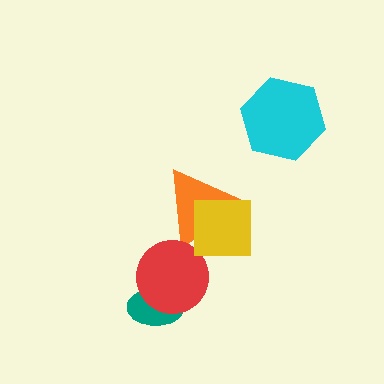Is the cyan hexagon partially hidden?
No, no other shape covers it.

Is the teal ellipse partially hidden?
Yes, it is partially covered by another shape.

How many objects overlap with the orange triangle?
1 object overlaps with the orange triangle.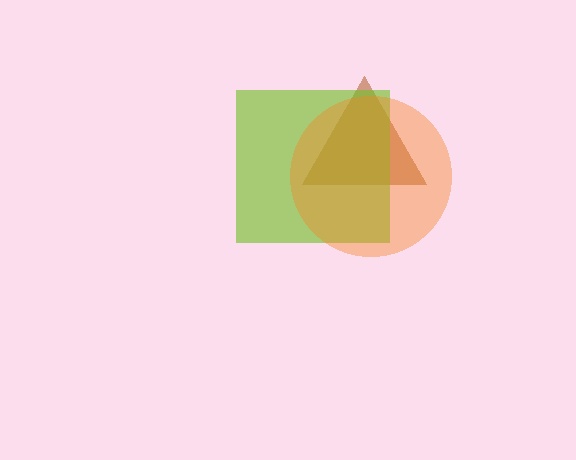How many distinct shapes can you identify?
There are 3 distinct shapes: a brown triangle, a lime square, an orange circle.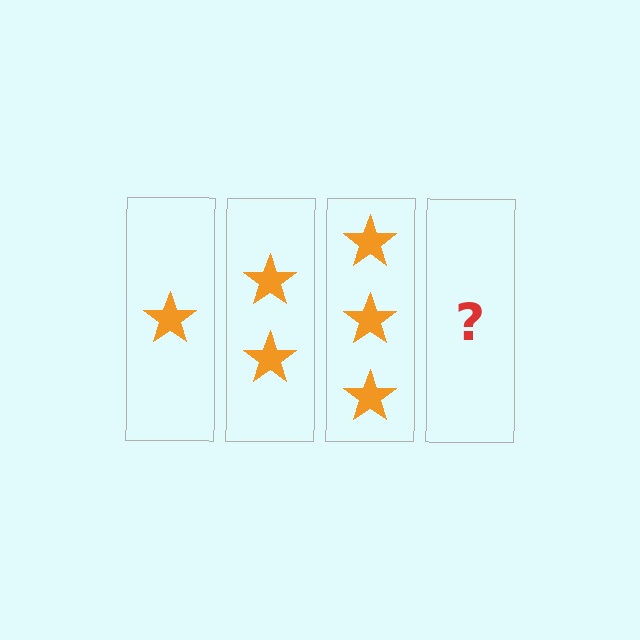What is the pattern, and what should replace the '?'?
The pattern is that each step adds one more star. The '?' should be 4 stars.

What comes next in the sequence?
The next element should be 4 stars.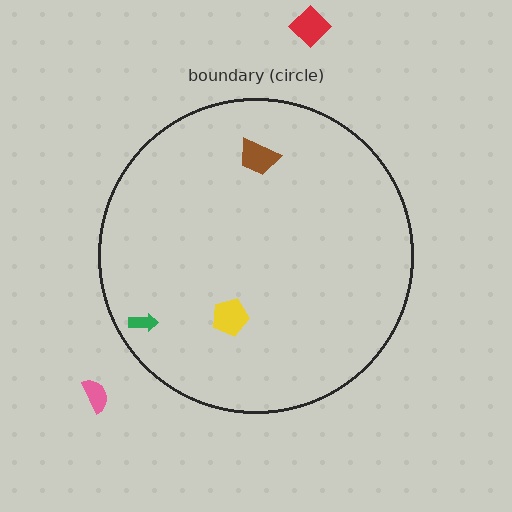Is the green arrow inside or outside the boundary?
Inside.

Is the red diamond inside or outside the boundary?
Outside.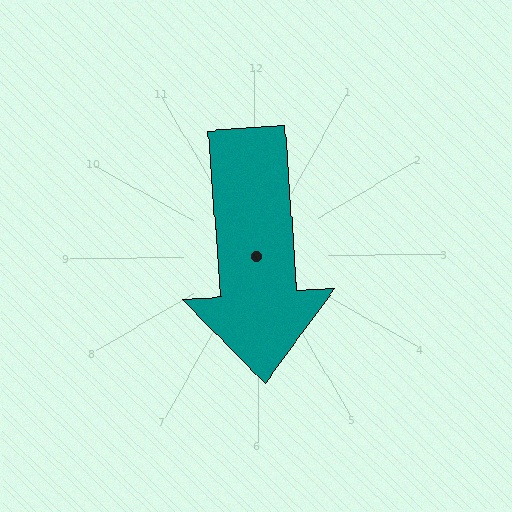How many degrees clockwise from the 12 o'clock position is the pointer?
Approximately 177 degrees.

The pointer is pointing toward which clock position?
Roughly 6 o'clock.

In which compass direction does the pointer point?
South.